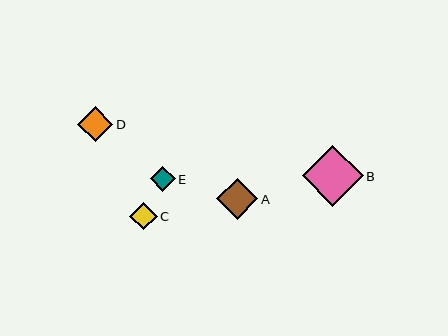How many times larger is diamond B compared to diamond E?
Diamond B is approximately 2.5 times the size of diamond E.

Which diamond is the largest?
Diamond B is the largest with a size of approximately 61 pixels.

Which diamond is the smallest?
Diamond E is the smallest with a size of approximately 25 pixels.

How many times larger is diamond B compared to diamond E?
Diamond B is approximately 2.5 times the size of diamond E.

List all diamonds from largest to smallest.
From largest to smallest: B, A, D, C, E.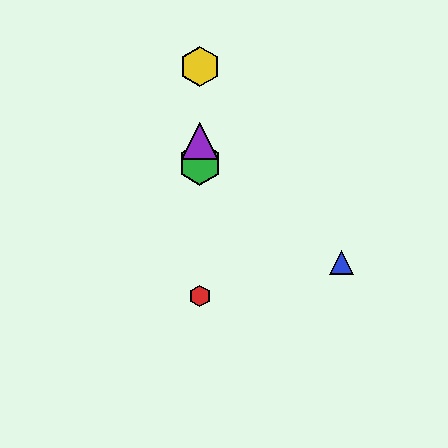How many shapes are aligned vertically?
4 shapes (the red hexagon, the green hexagon, the yellow hexagon, the purple triangle) are aligned vertically.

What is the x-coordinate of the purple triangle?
The purple triangle is at x≈200.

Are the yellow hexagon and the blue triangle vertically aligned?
No, the yellow hexagon is at x≈200 and the blue triangle is at x≈342.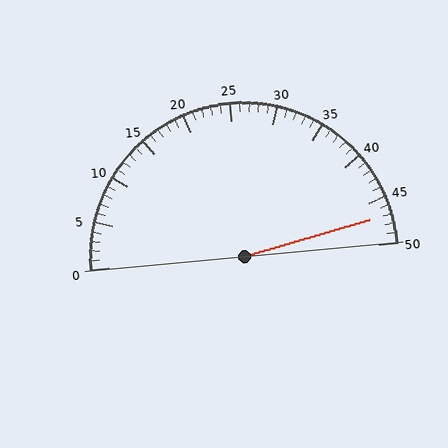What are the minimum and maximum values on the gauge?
The gauge ranges from 0 to 50.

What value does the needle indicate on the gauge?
The needle indicates approximately 47.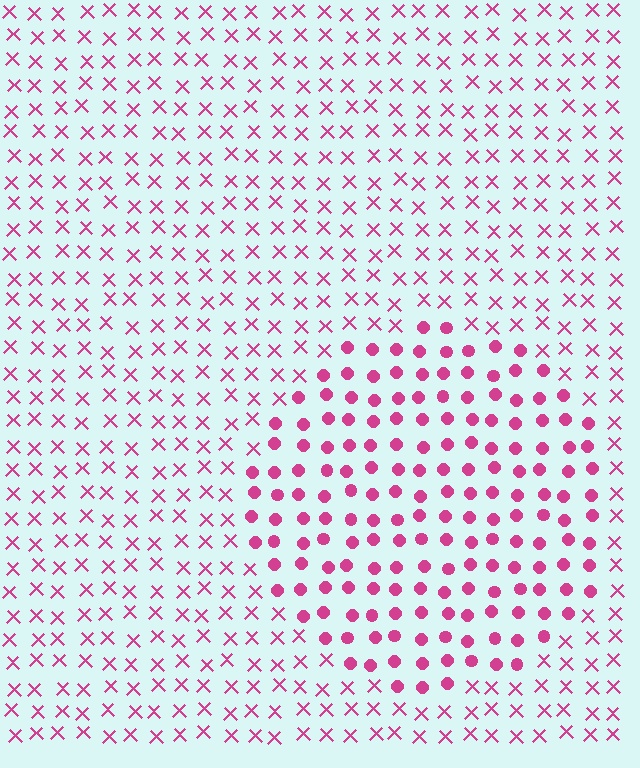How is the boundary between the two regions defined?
The boundary is defined by a change in element shape: circles inside vs. X marks outside. All elements share the same color and spacing.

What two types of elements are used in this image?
The image uses circles inside the circle region and X marks outside it.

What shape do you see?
I see a circle.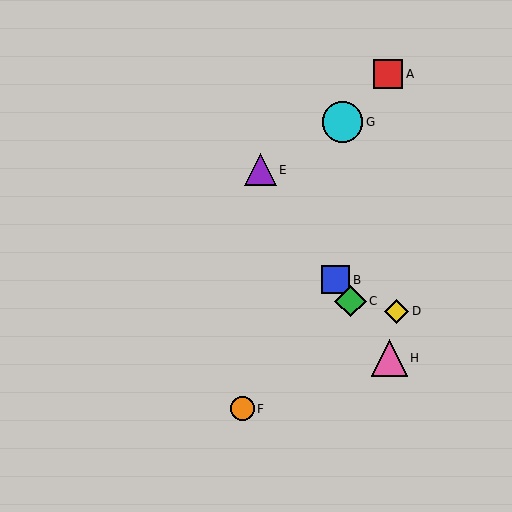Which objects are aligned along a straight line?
Objects B, C, E, H are aligned along a straight line.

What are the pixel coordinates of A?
Object A is at (388, 74).